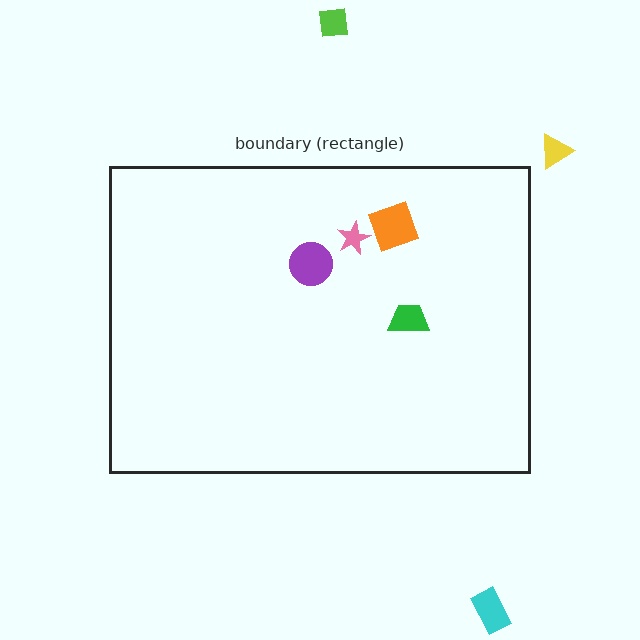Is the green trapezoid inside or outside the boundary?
Inside.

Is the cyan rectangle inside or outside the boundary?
Outside.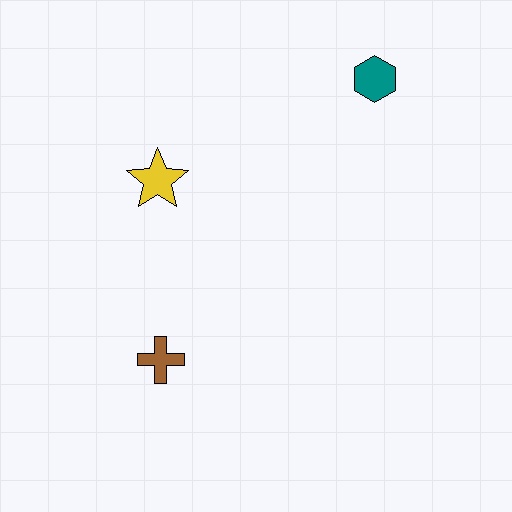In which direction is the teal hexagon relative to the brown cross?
The teal hexagon is above the brown cross.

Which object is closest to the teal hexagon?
The yellow star is closest to the teal hexagon.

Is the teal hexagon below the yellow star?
No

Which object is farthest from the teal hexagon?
The brown cross is farthest from the teal hexagon.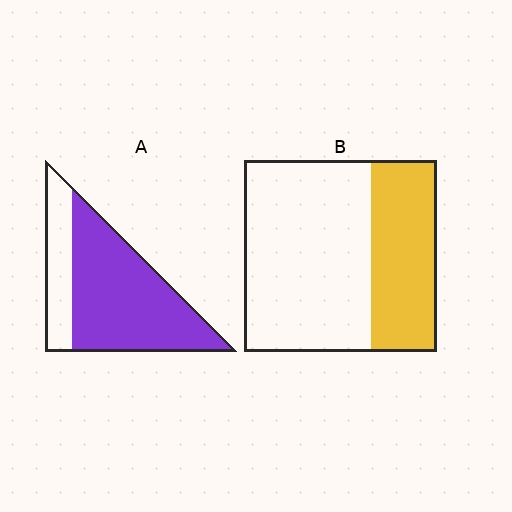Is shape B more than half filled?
No.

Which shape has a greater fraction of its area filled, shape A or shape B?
Shape A.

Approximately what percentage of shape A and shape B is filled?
A is approximately 75% and B is approximately 35%.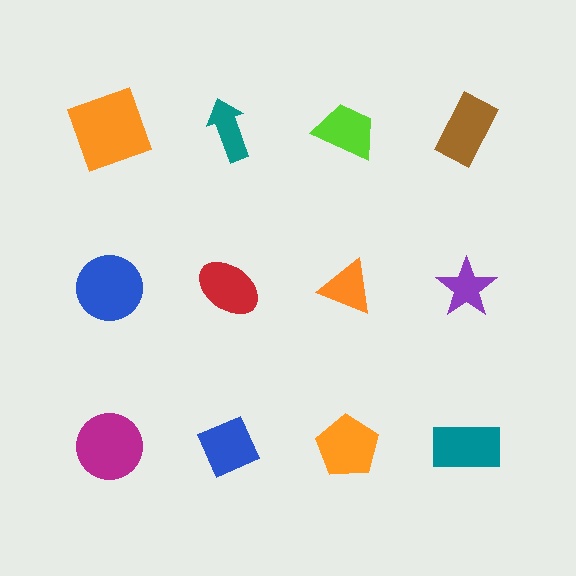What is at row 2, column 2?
A red ellipse.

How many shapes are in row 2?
4 shapes.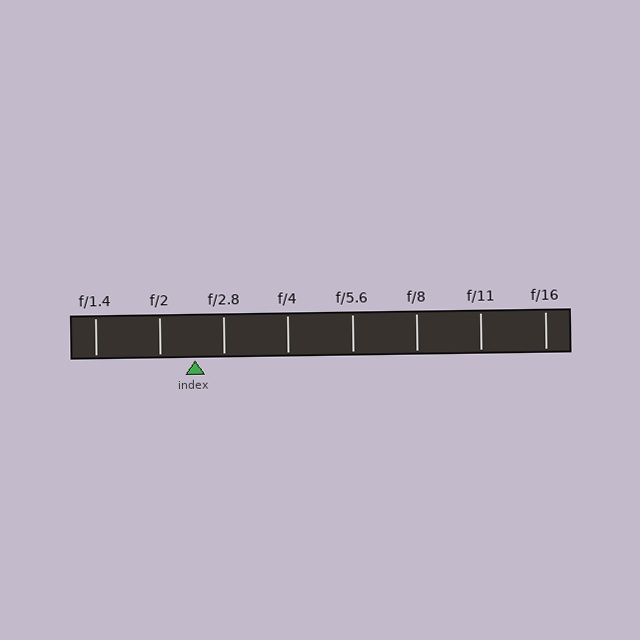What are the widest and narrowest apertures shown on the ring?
The widest aperture shown is f/1.4 and the narrowest is f/16.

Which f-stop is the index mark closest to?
The index mark is closest to f/2.8.